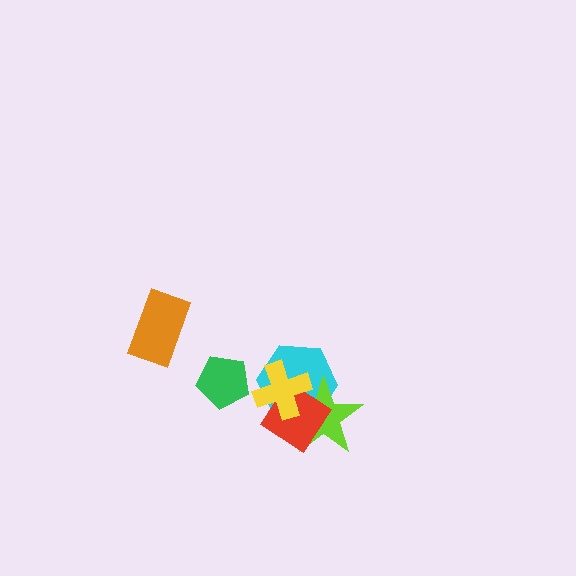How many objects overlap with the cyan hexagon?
3 objects overlap with the cyan hexagon.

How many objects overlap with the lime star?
3 objects overlap with the lime star.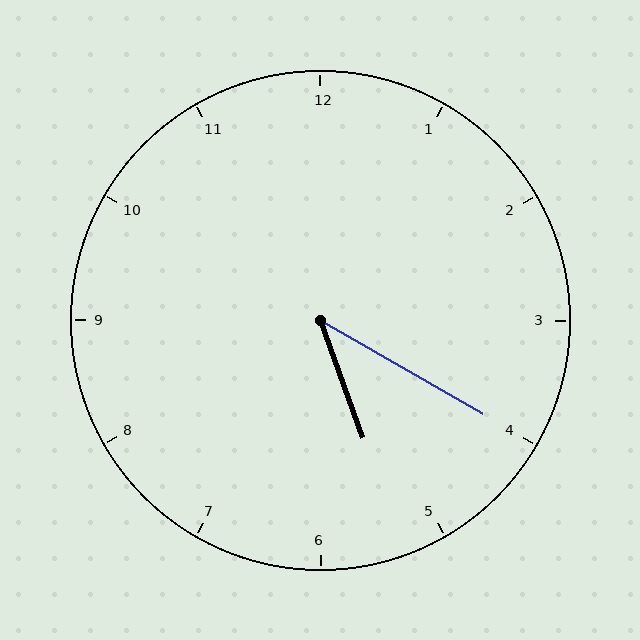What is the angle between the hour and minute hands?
Approximately 40 degrees.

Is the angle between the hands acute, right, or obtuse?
It is acute.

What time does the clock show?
5:20.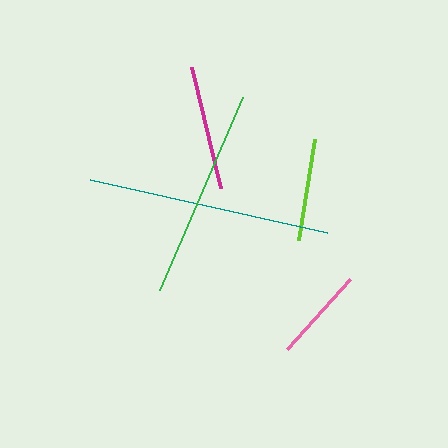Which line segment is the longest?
The teal line is the longest at approximately 243 pixels.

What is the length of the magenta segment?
The magenta segment is approximately 124 pixels long.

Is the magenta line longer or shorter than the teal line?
The teal line is longer than the magenta line.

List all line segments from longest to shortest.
From longest to shortest: teal, green, magenta, lime, pink.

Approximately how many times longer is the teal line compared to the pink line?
The teal line is approximately 2.6 times the length of the pink line.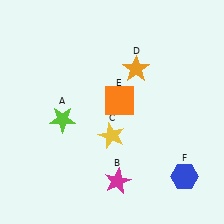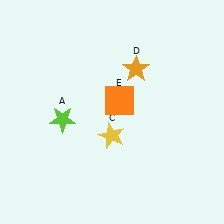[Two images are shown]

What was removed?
The blue hexagon (F), the magenta star (B) were removed in Image 2.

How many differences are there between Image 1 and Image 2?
There are 2 differences between the two images.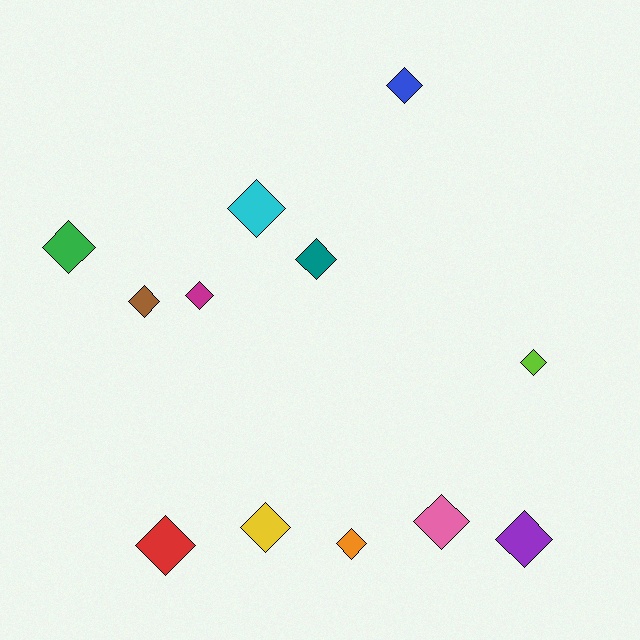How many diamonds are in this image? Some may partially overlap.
There are 12 diamonds.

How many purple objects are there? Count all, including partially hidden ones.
There is 1 purple object.